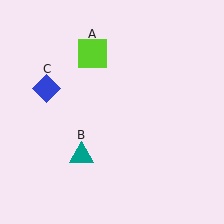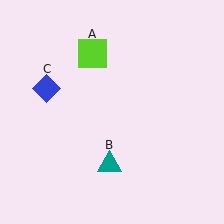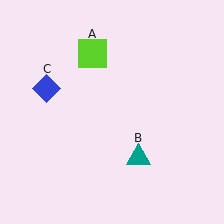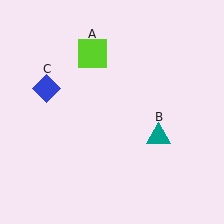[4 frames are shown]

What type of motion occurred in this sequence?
The teal triangle (object B) rotated counterclockwise around the center of the scene.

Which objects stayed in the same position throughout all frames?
Lime square (object A) and blue diamond (object C) remained stationary.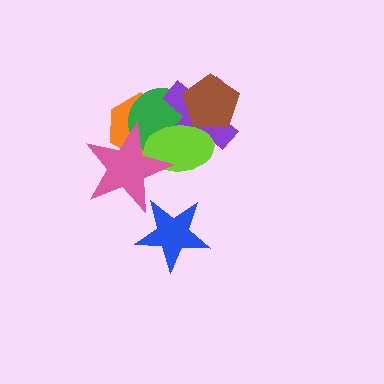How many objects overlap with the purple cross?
4 objects overlap with the purple cross.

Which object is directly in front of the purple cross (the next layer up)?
The lime ellipse is directly in front of the purple cross.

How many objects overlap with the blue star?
0 objects overlap with the blue star.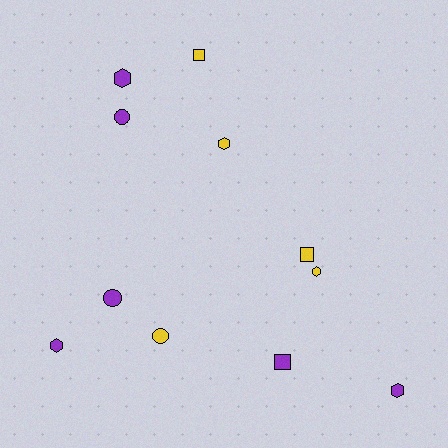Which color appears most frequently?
Purple, with 6 objects.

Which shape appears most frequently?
Hexagon, with 5 objects.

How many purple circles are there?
There are 2 purple circles.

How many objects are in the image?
There are 11 objects.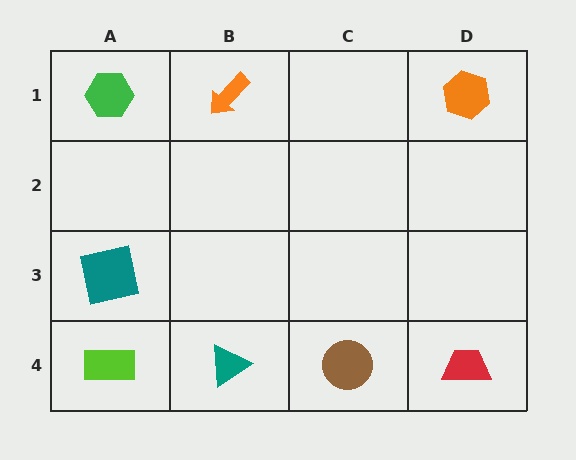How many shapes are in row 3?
1 shape.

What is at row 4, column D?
A red trapezoid.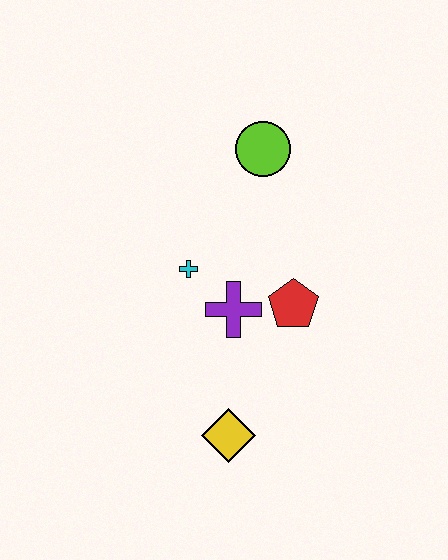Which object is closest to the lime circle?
The cyan cross is closest to the lime circle.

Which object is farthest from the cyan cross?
The yellow diamond is farthest from the cyan cross.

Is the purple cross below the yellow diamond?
No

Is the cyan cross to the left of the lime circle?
Yes